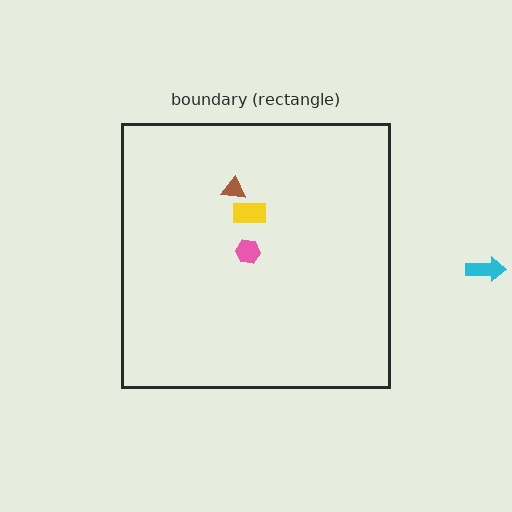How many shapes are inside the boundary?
3 inside, 1 outside.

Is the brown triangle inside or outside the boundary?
Inside.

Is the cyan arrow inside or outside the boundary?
Outside.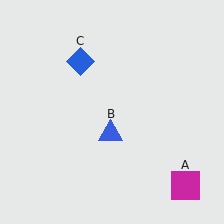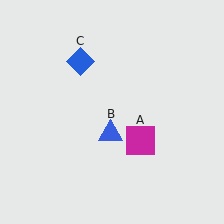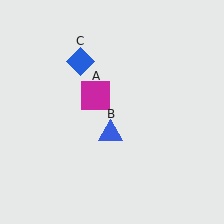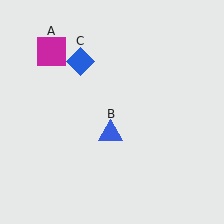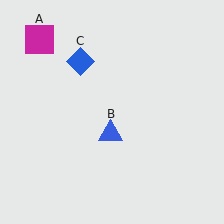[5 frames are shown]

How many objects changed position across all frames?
1 object changed position: magenta square (object A).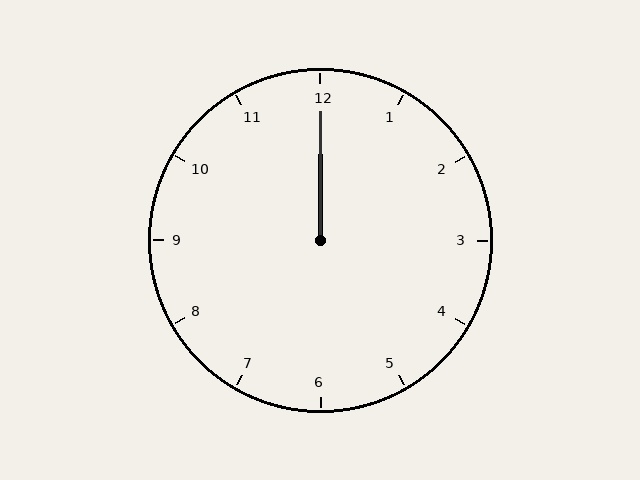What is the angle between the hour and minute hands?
Approximately 0 degrees.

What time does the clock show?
12:00.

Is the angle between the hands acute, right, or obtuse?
It is acute.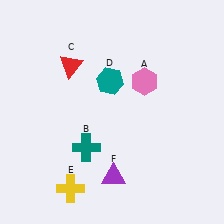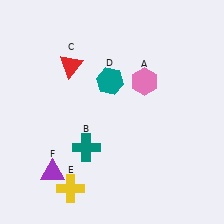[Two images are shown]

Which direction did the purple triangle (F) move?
The purple triangle (F) moved left.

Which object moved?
The purple triangle (F) moved left.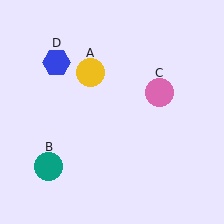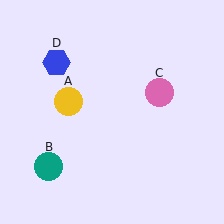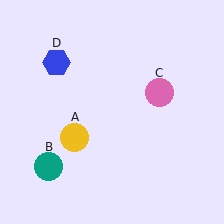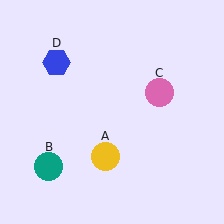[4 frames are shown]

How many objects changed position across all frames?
1 object changed position: yellow circle (object A).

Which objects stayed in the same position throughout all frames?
Teal circle (object B) and pink circle (object C) and blue hexagon (object D) remained stationary.